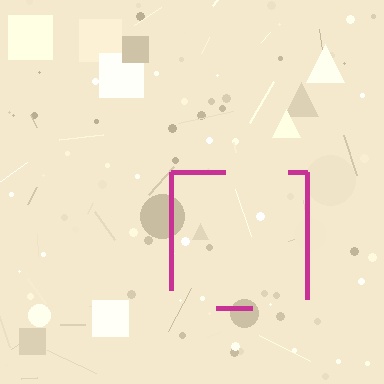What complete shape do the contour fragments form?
The contour fragments form a square.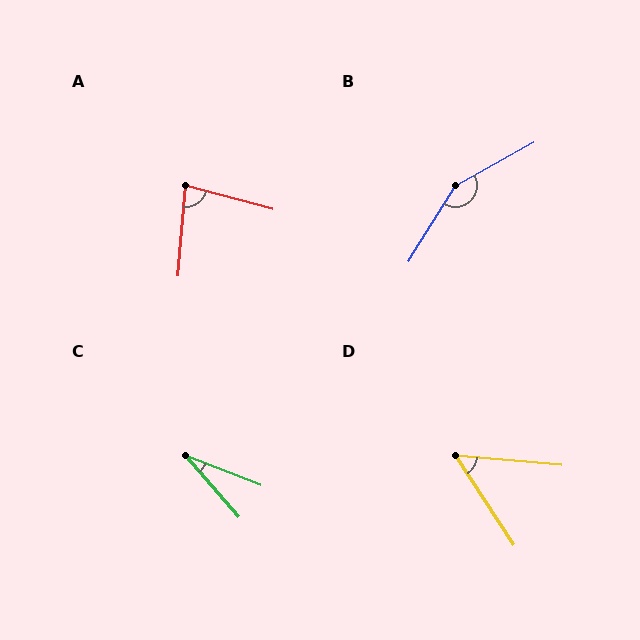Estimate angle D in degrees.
Approximately 52 degrees.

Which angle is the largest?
B, at approximately 151 degrees.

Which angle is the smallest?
C, at approximately 28 degrees.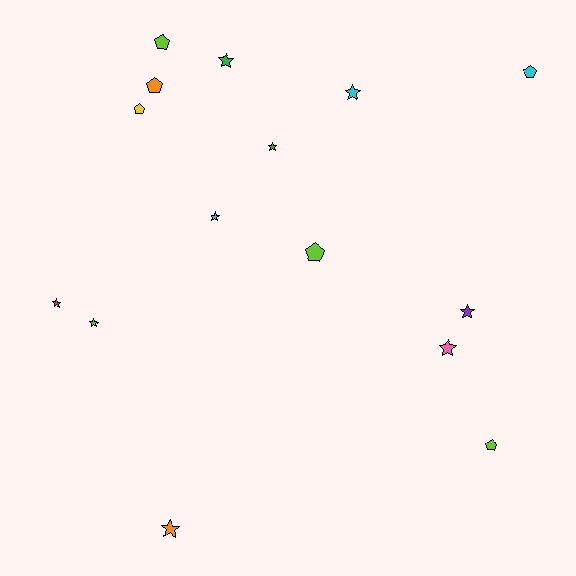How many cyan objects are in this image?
There are 3 cyan objects.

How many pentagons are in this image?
There are 6 pentagons.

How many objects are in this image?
There are 15 objects.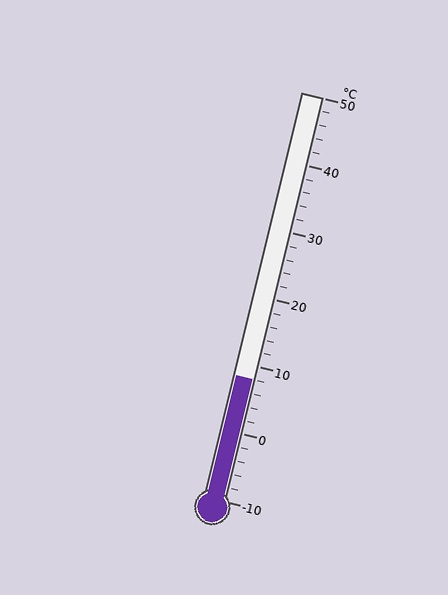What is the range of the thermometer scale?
The thermometer scale ranges from -10°C to 50°C.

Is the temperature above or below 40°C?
The temperature is below 40°C.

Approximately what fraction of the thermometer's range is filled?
The thermometer is filled to approximately 30% of its range.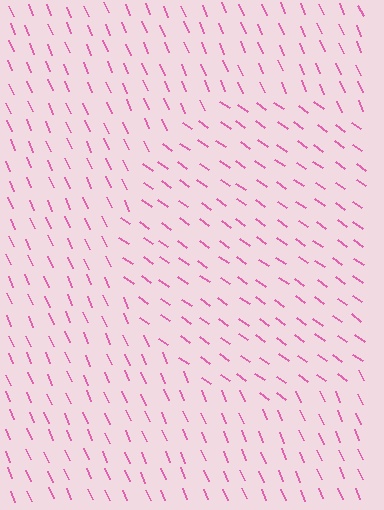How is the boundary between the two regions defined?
The boundary is defined purely by a change in line orientation (approximately 31 degrees difference). All lines are the same color and thickness.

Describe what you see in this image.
The image is filled with small pink line segments. A circle region in the image has lines oriented differently from the surrounding lines, creating a visible texture boundary.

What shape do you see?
I see a circle.